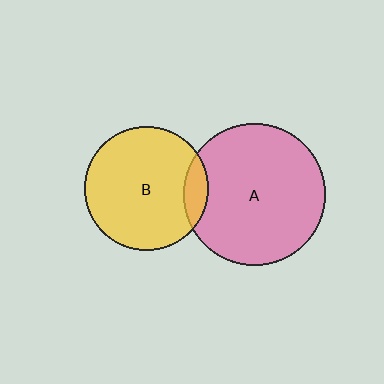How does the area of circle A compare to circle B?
Approximately 1.3 times.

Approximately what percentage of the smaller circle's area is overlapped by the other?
Approximately 10%.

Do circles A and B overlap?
Yes.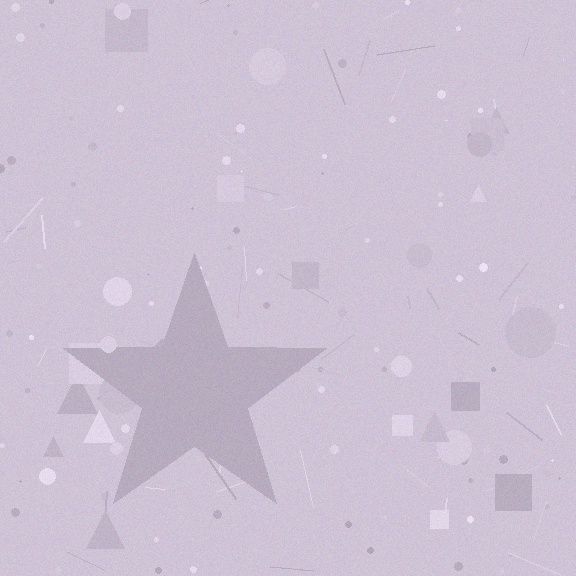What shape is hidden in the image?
A star is hidden in the image.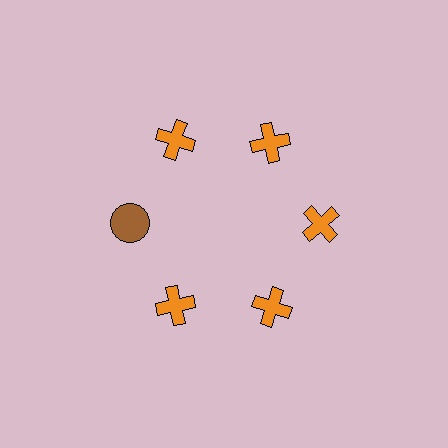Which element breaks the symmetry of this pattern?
The brown circle at roughly the 9 o'clock position breaks the symmetry. All other shapes are orange crosses.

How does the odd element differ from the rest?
It differs in both color (brown instead of orange) and shape (circle instead of cross).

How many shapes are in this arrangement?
There are 6 shapes arranged in a ring pattern.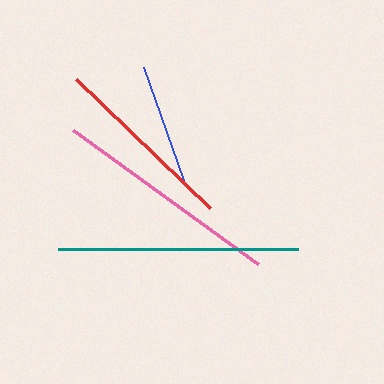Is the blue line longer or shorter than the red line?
The red line is longer than the blue line.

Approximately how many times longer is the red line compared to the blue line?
The red line is approximately 1.5 times the length of the blue line.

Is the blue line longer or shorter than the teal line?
The teal line is longer than the blue line.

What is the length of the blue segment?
The blue segment is approximately 120 pixels long.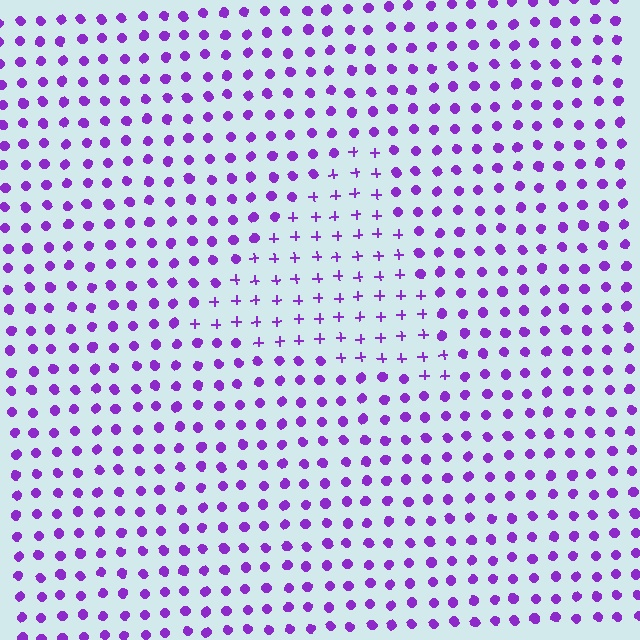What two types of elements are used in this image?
The image uses plus signs inside the triangle region and circles outside it.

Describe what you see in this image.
The image is filled with small purple elements arranged in a uniform grid. A triangle-shaped region contains plus signs, while the surrounding area contains circles. The boundary is defined purely by the change in element shape.